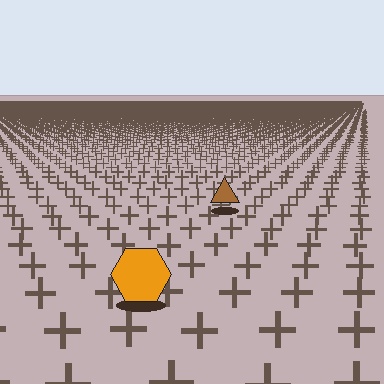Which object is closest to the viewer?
The orange hexagon is closest. The texture marks near it are larger and more spread out.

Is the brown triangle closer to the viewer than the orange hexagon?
No. The orange hexagon is closer — you can tell from the texture gradient: the ground texture is coarser near it.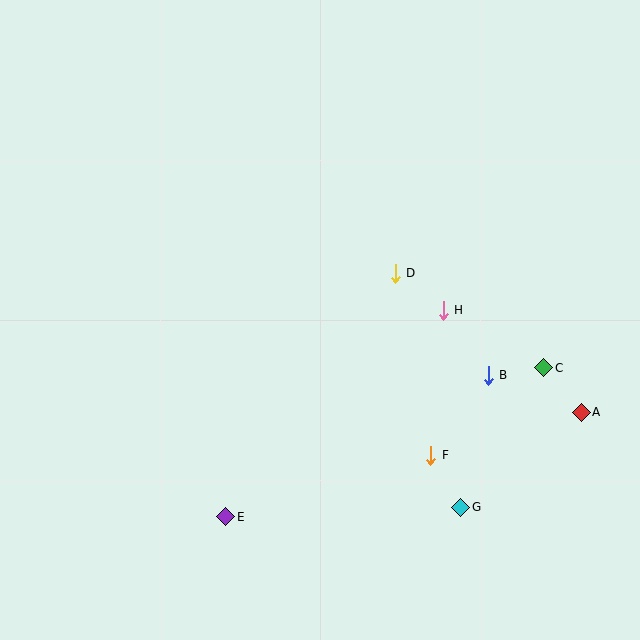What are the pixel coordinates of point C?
Point C is at (544, 368).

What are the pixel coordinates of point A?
Point A is at (581, 412).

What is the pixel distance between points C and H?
The distance between C and H is 116 pixels.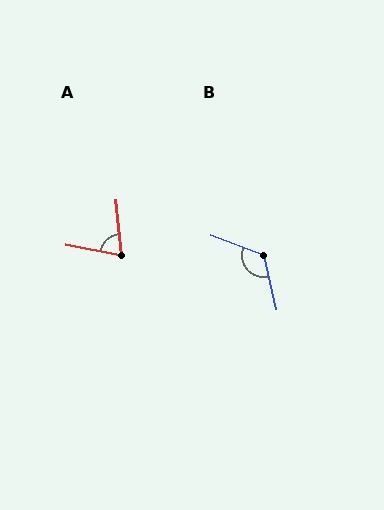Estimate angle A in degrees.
Approximately 73 degrees.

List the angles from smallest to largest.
A (73°), B (124°).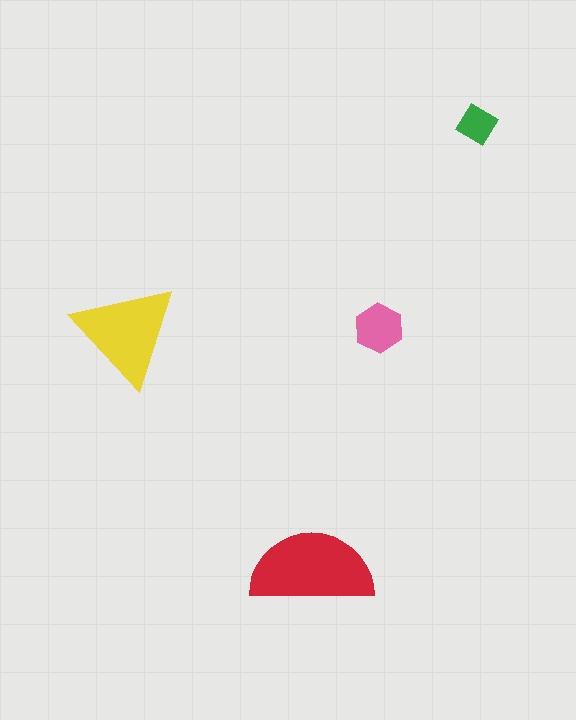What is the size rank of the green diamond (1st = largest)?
4th.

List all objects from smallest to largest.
The green diamond, the pink hexagon, the yellow triangle, the red semicircle.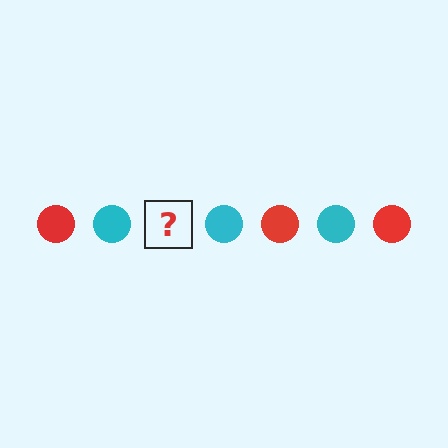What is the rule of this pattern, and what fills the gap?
The rule is that the pattern cycles through red, cyan circles. The gap should be filled with a red circle.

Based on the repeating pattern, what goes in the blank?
The blank should be a red circle.